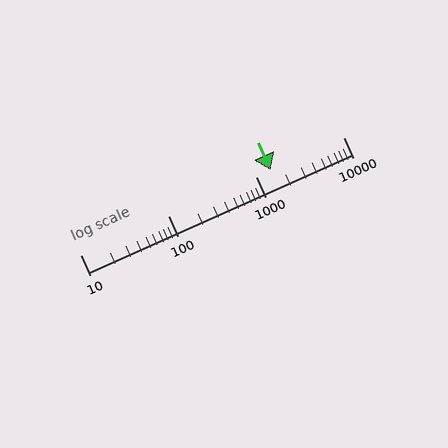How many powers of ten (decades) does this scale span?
The scale spans 3 decades, from 10 to 10000.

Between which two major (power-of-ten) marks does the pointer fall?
The pointer is between 1000 and 10000.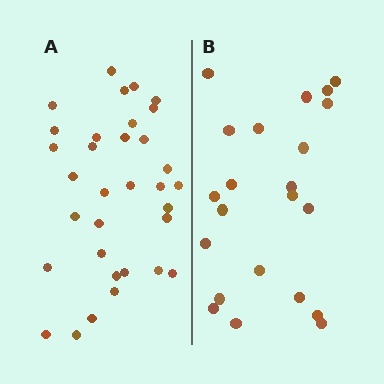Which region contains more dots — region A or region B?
Region A (the left region) has more dots.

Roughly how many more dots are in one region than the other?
Region A has roughly 12 or so more dots than region B.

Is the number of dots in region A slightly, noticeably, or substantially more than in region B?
Region A has substantially more. The ratio is roughly 1.5 to 1.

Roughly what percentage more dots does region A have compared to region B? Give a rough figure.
About 50% more.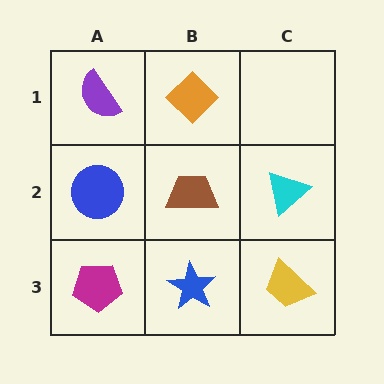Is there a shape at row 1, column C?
No, that cell is empty.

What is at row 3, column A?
A magenta pentagon.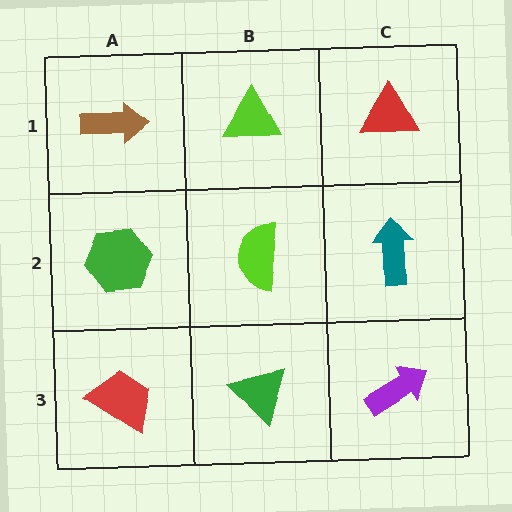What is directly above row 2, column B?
A lime triangle.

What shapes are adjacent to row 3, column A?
A green hexagon (row 2, column A), a green triangle (row 3, column B).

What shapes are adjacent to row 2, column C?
A red triangle (row 1, column C), a purple arrow (row 3, column C), a lime semicircle (row 2, column B).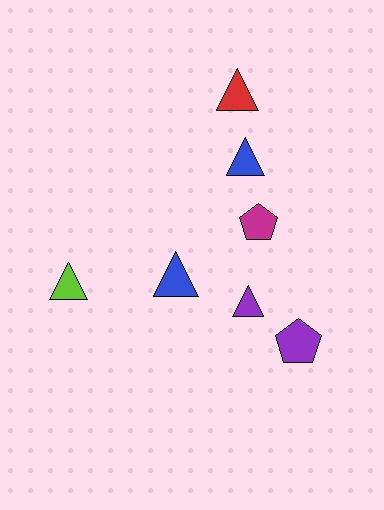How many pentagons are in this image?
There are 2 pentagons.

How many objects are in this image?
There are 7 objects.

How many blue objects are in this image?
There are 2 blue objects.